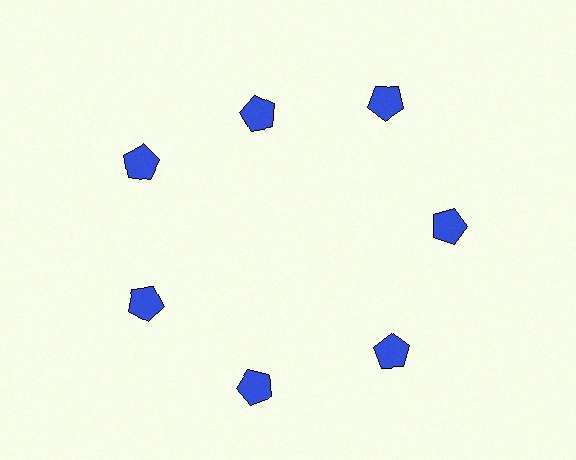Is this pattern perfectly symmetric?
No. The 7 blue pentagons are arranged in a ring, but one element near the 12 o'clock position is pulled inward toward the center, breaking the 7-fold rotational symmetry.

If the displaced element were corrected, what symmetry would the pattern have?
It would have 7-fold rotational symmetry — the pattern would map onto itself every 51 degrees.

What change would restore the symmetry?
The symmetry would be restored by moving it outward, back onto the ring so that all 7 pentagons sit at equal angles and equal distance from the center.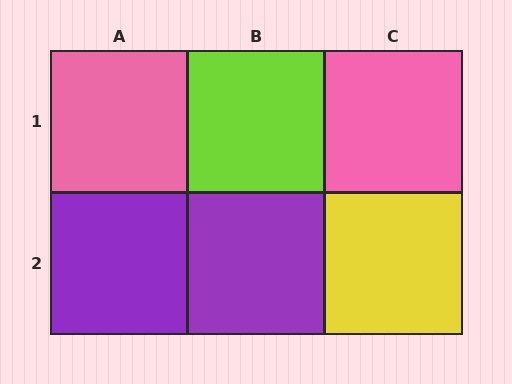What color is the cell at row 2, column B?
Purple.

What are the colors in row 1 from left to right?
Pink, lime, pink.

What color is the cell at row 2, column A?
Purple.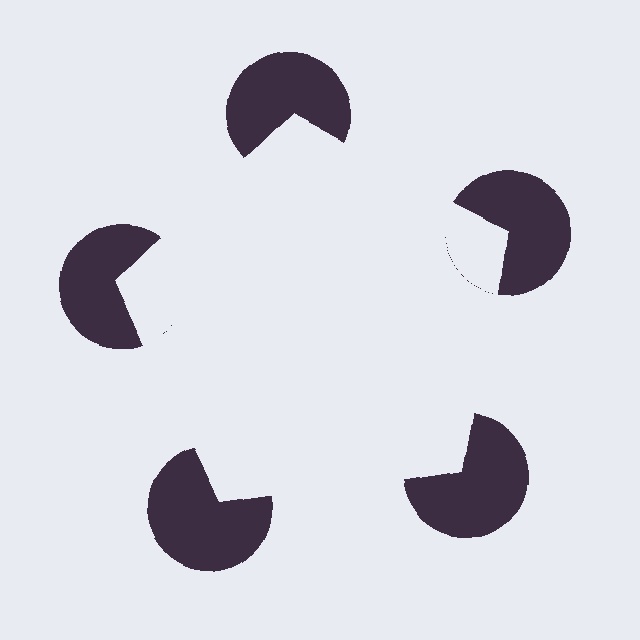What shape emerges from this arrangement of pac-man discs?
An illusory pentagon — its edges are inferred from the aligned wedge cuts in the pac-man discs, not physically drawn.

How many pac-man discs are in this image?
There are 5 — one at each vertex of the illusory pentagon.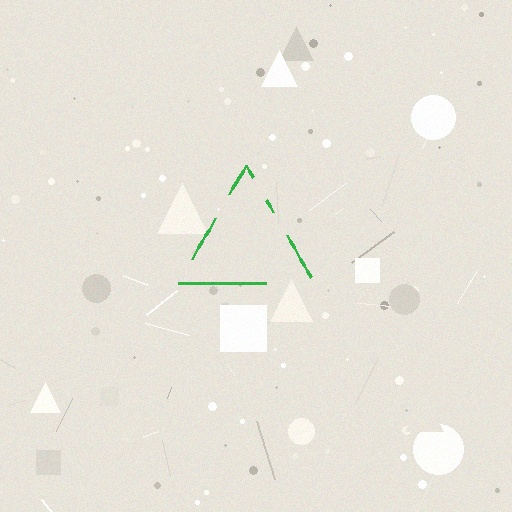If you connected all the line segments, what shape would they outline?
They would outline a triangle.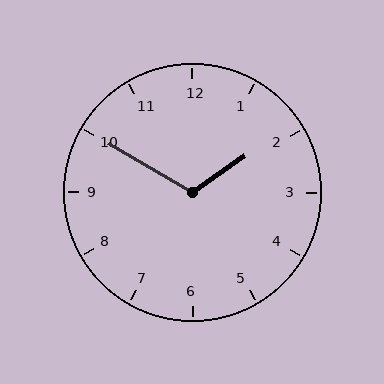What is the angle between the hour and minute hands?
Approximately 115 degrees.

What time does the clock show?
1:50.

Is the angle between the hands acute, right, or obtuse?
It is obtuse.